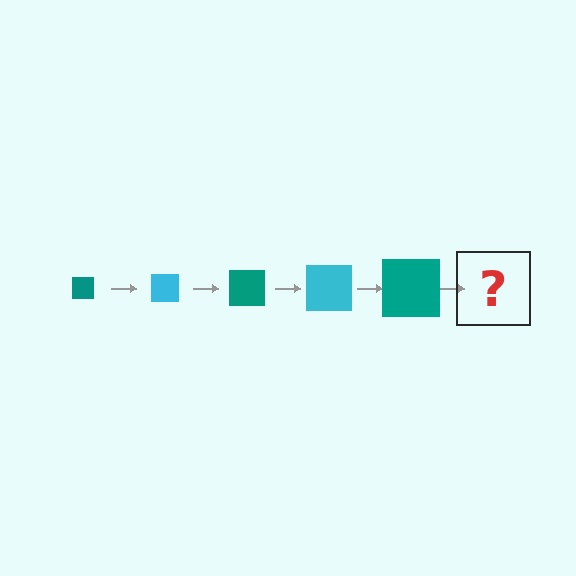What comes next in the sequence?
The next element should be a cyan square, larger than the previous one.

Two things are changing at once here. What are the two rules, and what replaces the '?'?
The two rules are that the square grows larger each step and the color cycles through teal and cyan. The '?' should be a cyan square, larger than the previous one.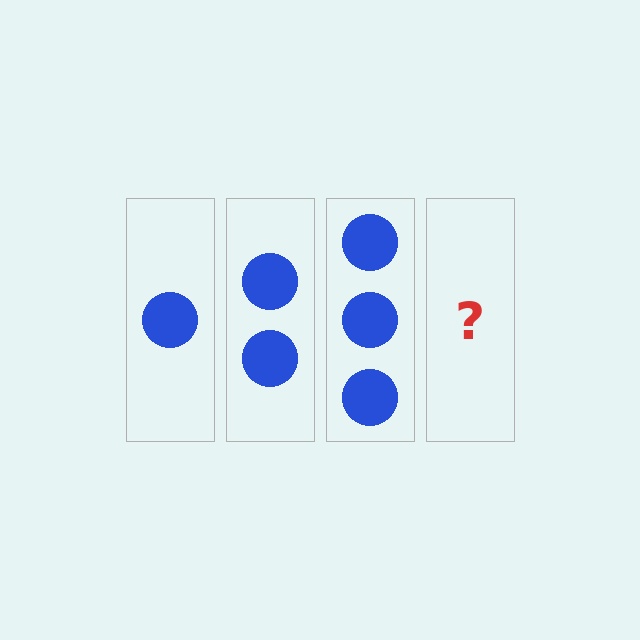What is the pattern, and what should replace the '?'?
The pattern is that each step adds one more circle. The '?' should be 4 circles.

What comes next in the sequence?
The next element should be 4 circles.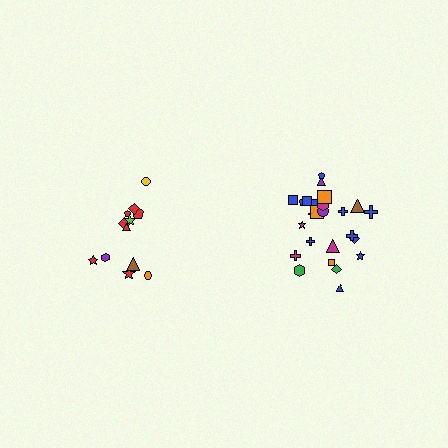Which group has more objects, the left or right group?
The right group.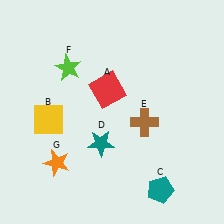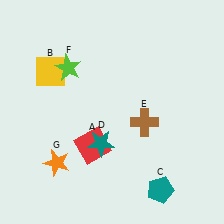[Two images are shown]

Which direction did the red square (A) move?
The red square (A) moved down.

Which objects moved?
The objects that moved are: the red square (A), the yellow square (B).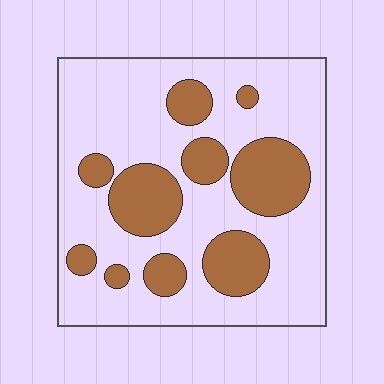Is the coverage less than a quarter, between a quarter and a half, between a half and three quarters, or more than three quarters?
Between a quarter and a half.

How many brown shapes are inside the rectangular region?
10.